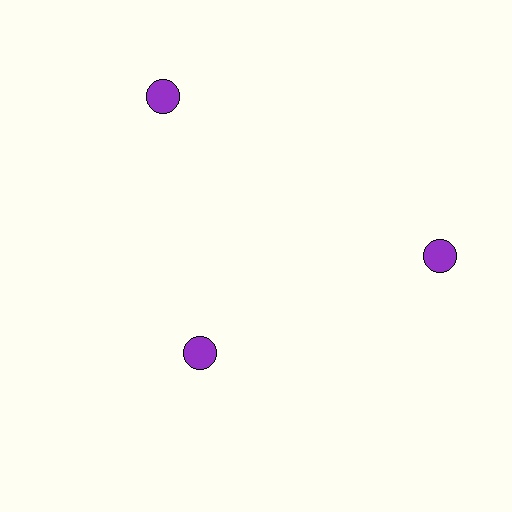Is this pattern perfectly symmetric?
No. The 3 purple circles are arranged in a ring, but one element near the 7 o'clock position is pulled inward toward the center, breaking the 3-fold rotational symmetry.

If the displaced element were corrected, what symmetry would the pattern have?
It would have 3-fold rotational symmetry — the pattern would map onto itself every 120 degrees.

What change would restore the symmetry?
The symmetry would be restored by moving it outward, back onto the ring so that all 3 circles sit at equal angles and equal distance from the center.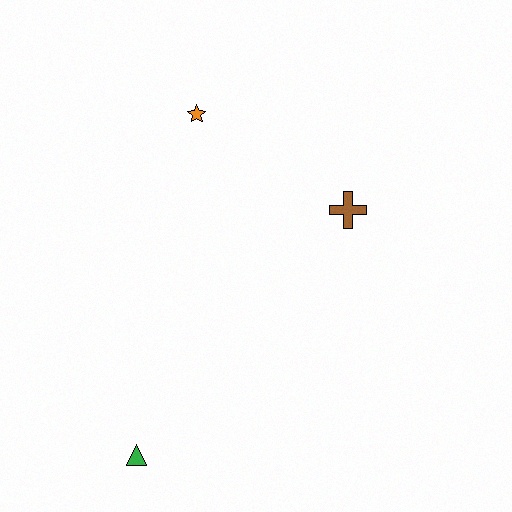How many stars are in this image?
There is 1 star.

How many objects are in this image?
There are 3 objects.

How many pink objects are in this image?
There are no pink objects.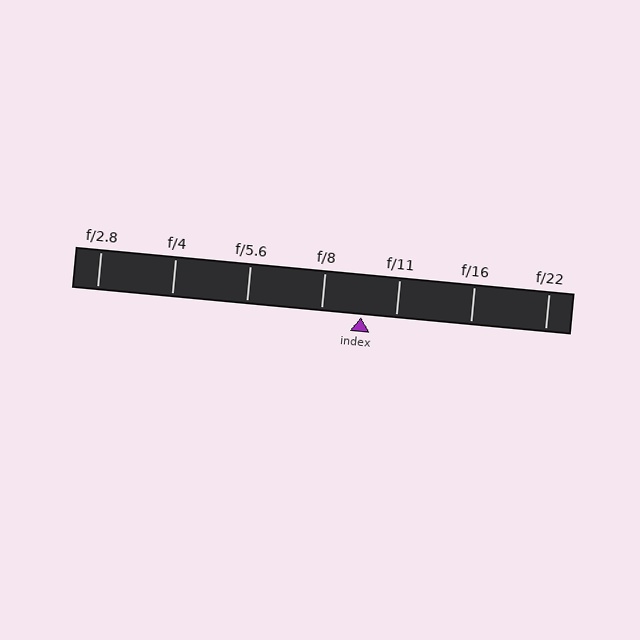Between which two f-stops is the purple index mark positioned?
The index mark is between f/8 and f/11.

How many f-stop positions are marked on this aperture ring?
There are 7 f-stop positions marked.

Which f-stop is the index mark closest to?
The index mark is closest to f/11.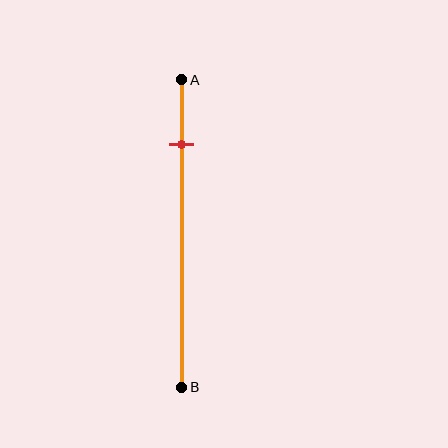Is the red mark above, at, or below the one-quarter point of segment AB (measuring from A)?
The red mark is above the one-quarter point of segment AB.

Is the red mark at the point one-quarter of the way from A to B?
No, the mark is at about 20% from A, not at the 25% one-quarter point.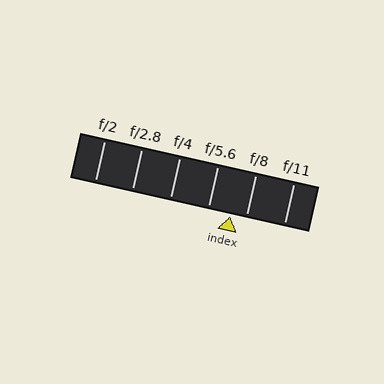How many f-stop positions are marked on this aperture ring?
There are 6 f-stop positions marked.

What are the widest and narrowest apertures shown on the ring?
The widest aperture shown is f/2 and the narrowest is f/11.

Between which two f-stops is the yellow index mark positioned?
The index mark is between f/5.6 and f/8.